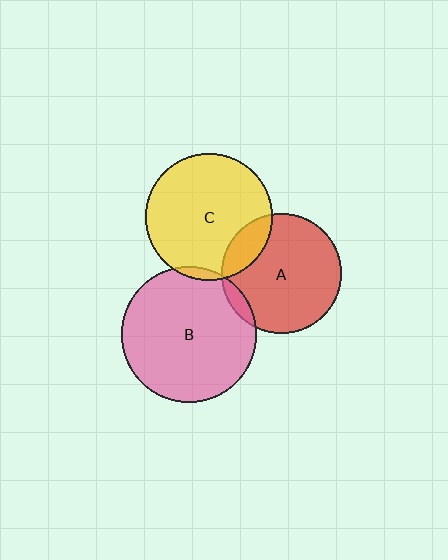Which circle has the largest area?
Circle B (pink).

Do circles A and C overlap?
Yes.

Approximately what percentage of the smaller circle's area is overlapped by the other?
Approximately 15%.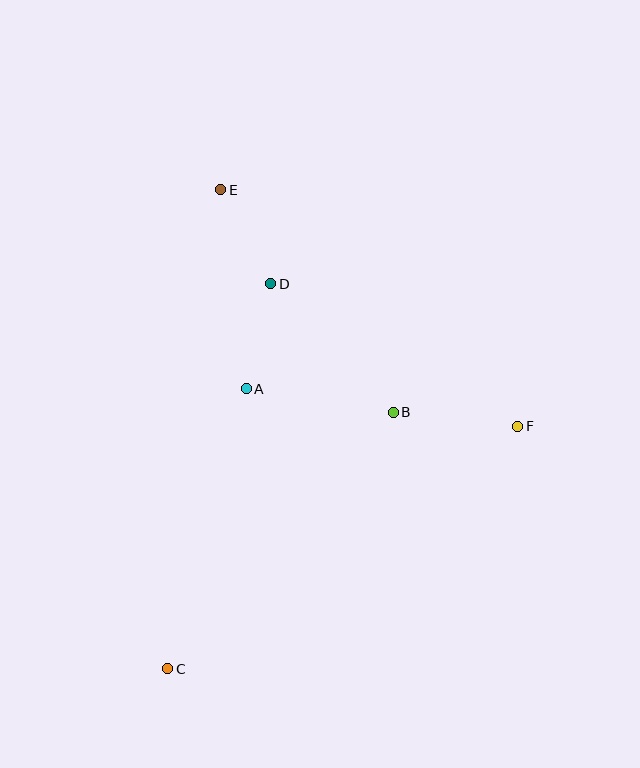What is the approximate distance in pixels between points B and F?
The distance between B and F is approximately 125 pixels.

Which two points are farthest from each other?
Points C and E are farthest from each other.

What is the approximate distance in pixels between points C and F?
The distance between C and F is approximately 426 pixels.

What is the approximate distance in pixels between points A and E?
The distance between A and E is approximately 201 pixels.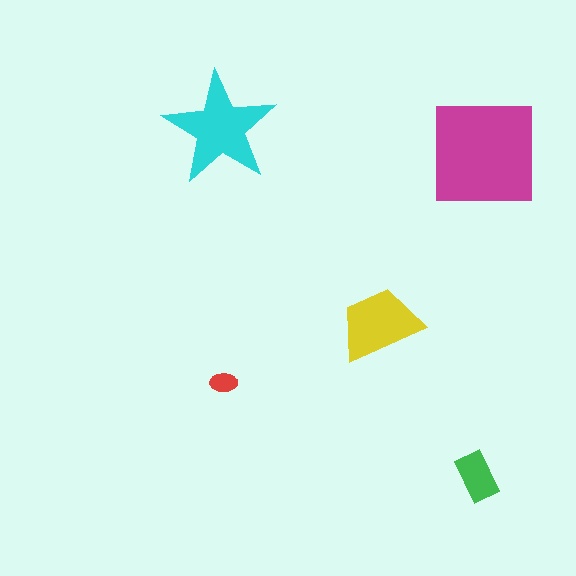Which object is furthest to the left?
The cyan star is leftmost.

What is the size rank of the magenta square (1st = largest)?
1st.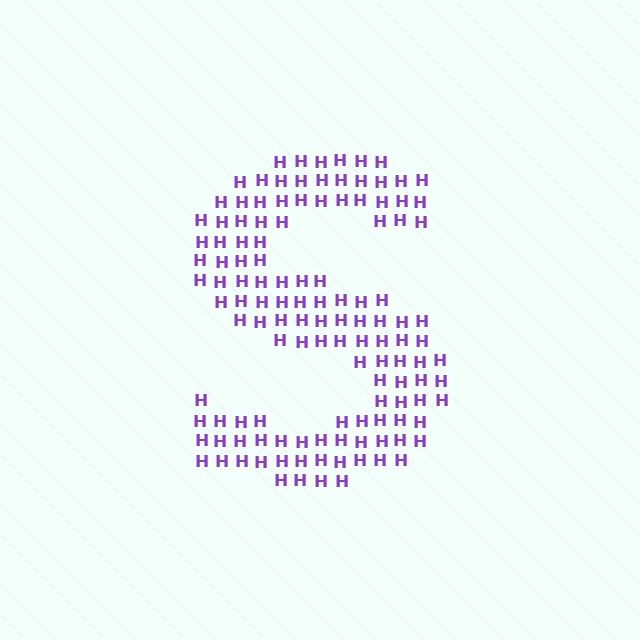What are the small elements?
The small elements are letter H's.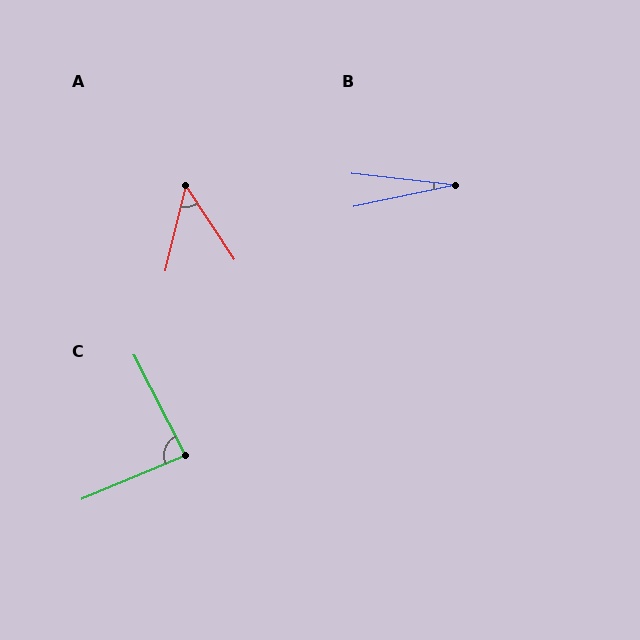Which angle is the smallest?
B, at approximately 18 degrees.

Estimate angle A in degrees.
Approximately 47 degrees.